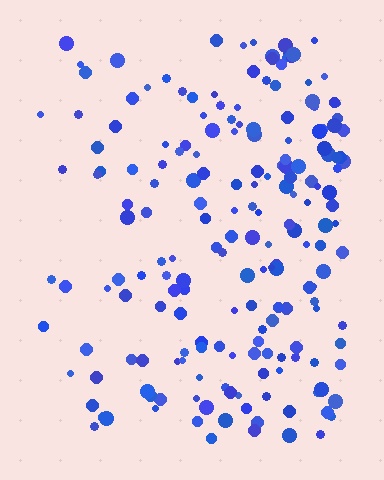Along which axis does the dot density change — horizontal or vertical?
Horizontal.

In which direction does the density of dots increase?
From left to right, with the right side densest.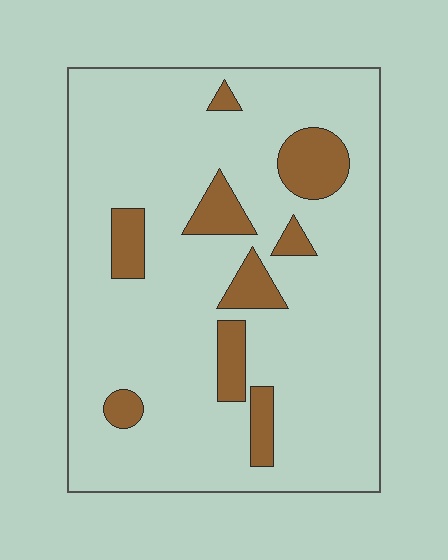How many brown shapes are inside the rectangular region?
9.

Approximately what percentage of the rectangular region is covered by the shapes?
Approximately 15%.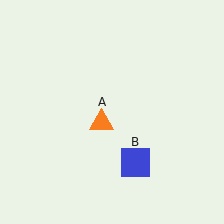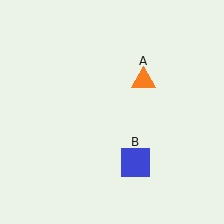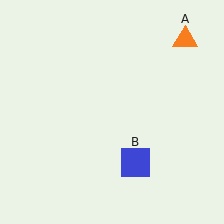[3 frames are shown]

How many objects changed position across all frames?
1 object changed position: orange triangle (object A).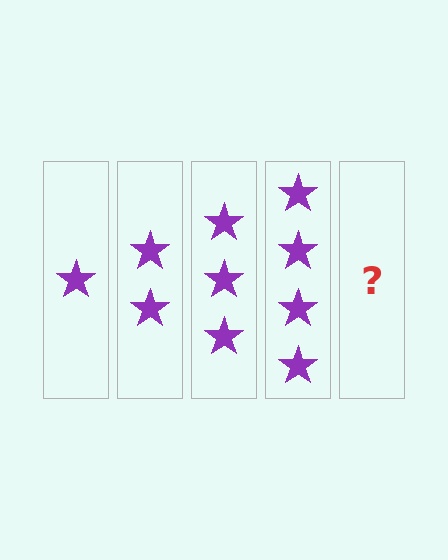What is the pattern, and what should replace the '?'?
The pattern is that each step adds one more star. The '?' should be 5 stars.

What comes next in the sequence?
The next element should be 5 stars.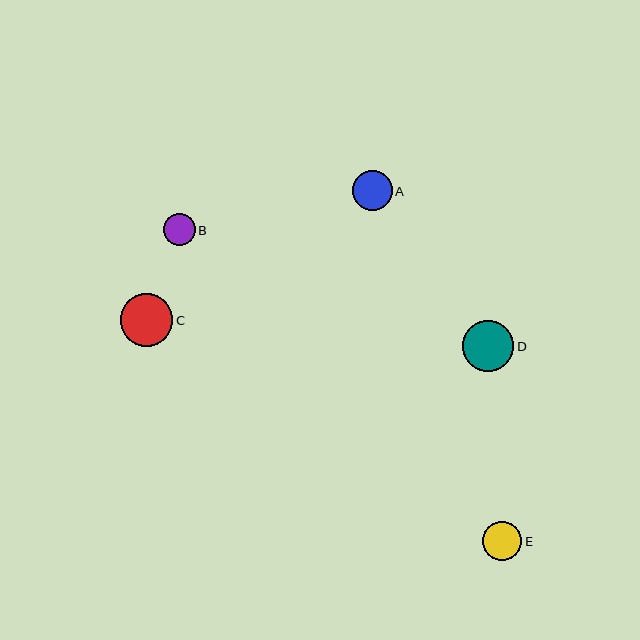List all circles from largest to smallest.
From largest to smallest: C, D, A, E, B.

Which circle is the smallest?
Circle B is the smallest with a size of approximately 32 pixels.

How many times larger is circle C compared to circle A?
Circle C is approximately 1.3 times the size of circle A.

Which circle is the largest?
Circle C is the largest with a size of approximately 52 pixels.